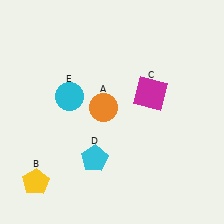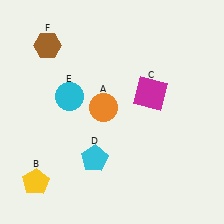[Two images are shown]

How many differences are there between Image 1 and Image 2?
There is 1 difference between the two images.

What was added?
A brown hexagon (F) was added in Image 2.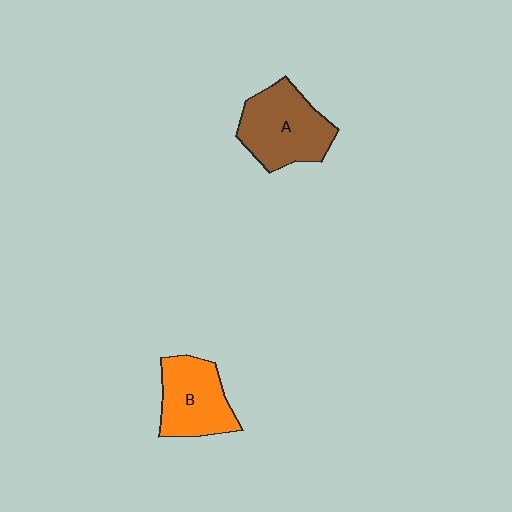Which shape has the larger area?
Shape A (brown).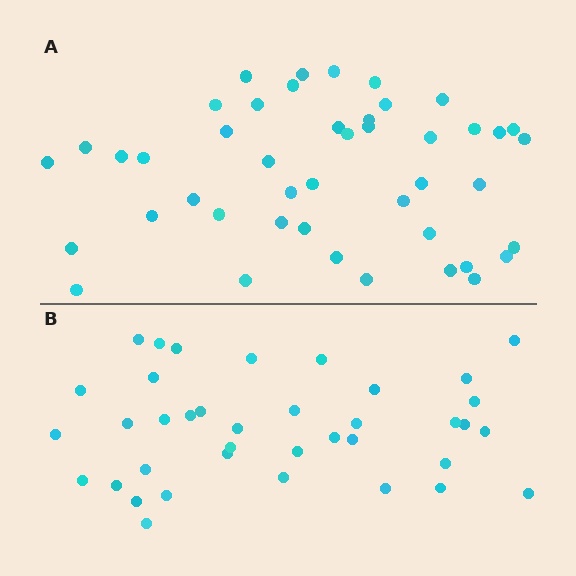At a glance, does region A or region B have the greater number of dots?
Region A (the top region) has more dots.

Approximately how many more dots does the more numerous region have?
Region A has roughly 8 or so more dots than region B.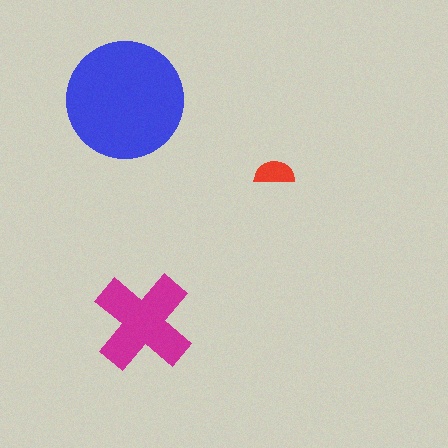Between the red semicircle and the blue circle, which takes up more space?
The blue circle.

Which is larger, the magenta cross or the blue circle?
The blue circle.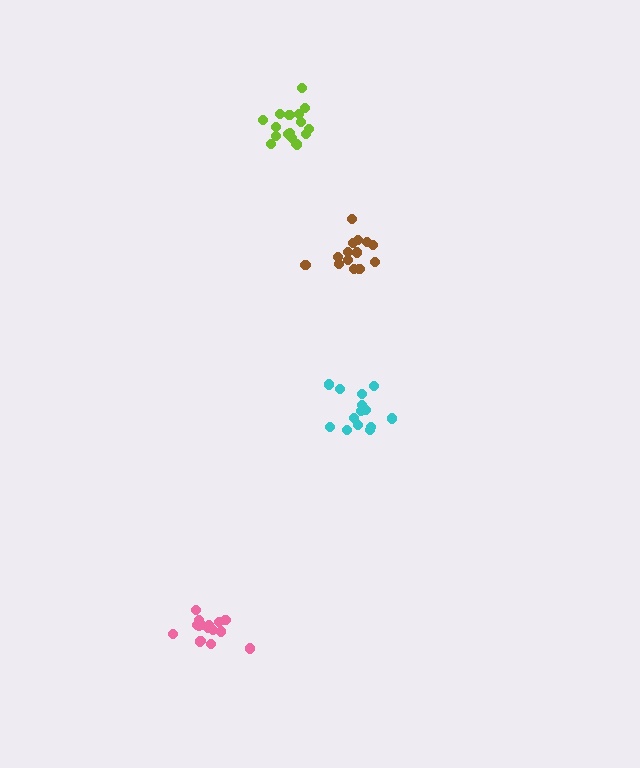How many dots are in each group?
Group 1: 14 dots, Group 2: 14 dots, Group 3: 18 dots, Group 4: 16 dots (62 total).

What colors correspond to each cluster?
The clusters are colored: cyan, brown, lime, pink.